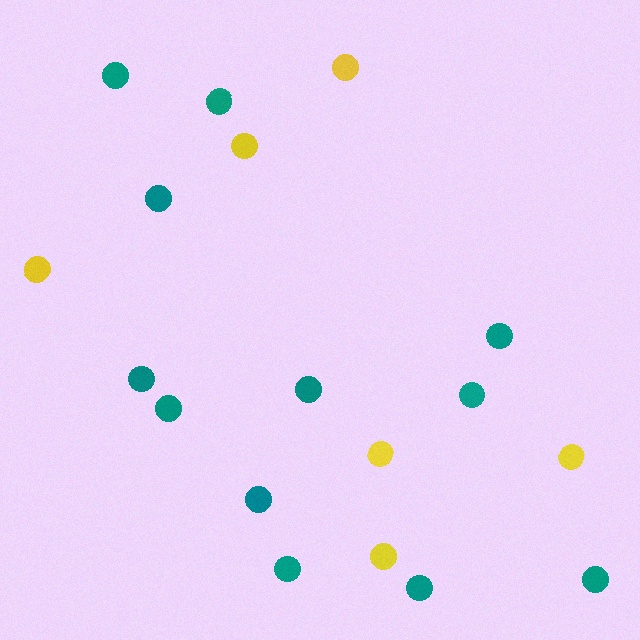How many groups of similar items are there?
There are 2 groups: one group of teal circles (12) and one group of yellow circles (6).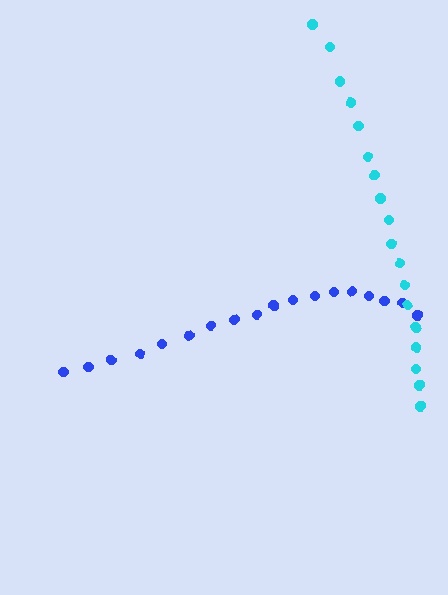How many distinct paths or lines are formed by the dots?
There are 2 distinct paths.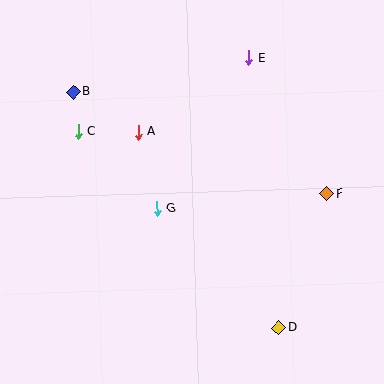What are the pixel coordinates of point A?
Point A is at (138, 132).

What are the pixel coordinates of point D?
Point D is at (279, 328).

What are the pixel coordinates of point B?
Point B is at (73, 92).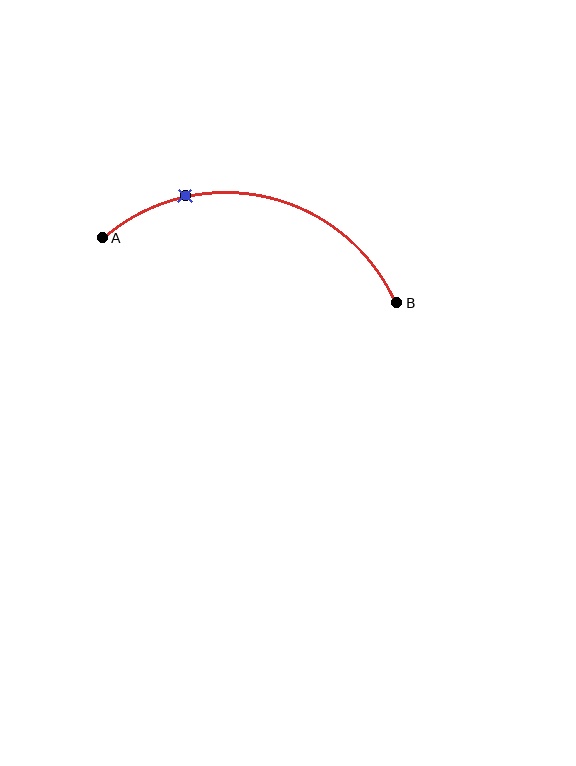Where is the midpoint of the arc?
The arc midpoint is the point on the curve farthest from the straight line joining A and B. It sits above that line.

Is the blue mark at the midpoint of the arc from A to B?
No. The blue mark lies on the arc but is closer to endpoint A. The arc midpoint would be at the point on the curve equidistant along the arc from both A and B.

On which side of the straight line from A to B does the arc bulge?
The arc bulges above the straight line connecting A and B.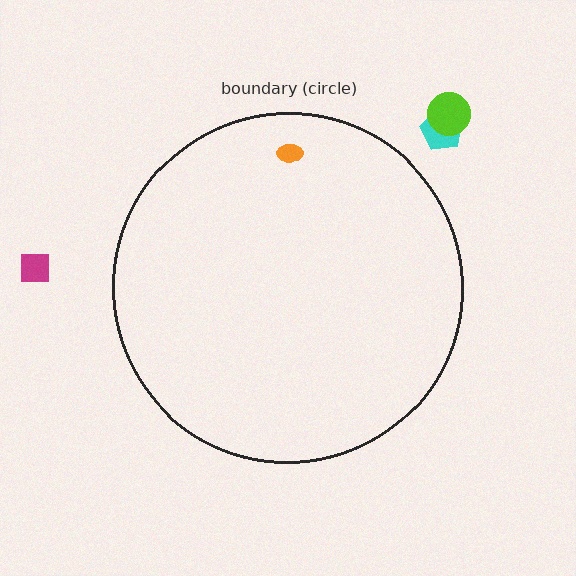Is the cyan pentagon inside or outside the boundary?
Outside.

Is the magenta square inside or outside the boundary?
Outside.